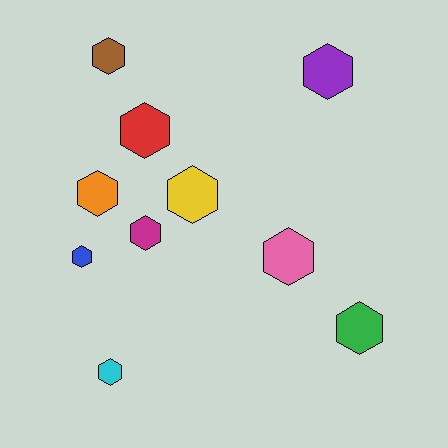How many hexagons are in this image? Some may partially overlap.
There are 10 hexagons.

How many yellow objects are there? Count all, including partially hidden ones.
There is 1 yellow object.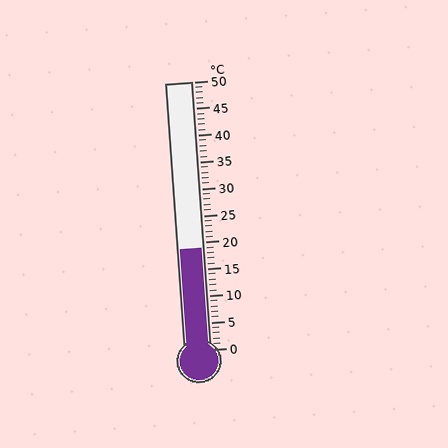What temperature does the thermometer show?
The thermometer shows approximately 19°C.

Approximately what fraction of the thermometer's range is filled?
The thermometer is filled to approximately 40% of its range.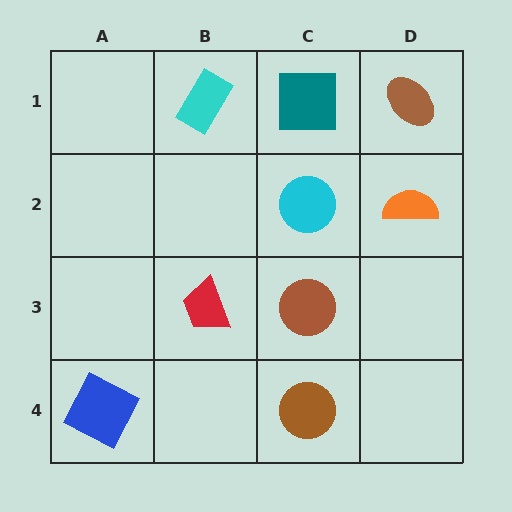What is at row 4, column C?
A brown circle.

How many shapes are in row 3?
2 shapes.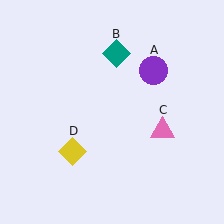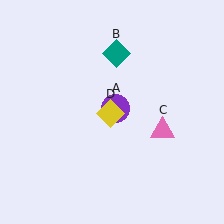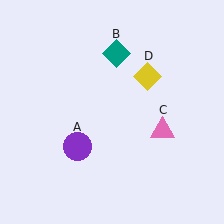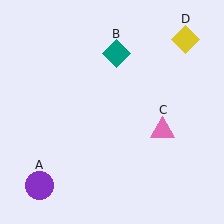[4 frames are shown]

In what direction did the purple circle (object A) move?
The purple circle (object A) moved down and to the left.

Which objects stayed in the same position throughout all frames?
Teal diamond (object B) and pink triangle (object C) remained stationary.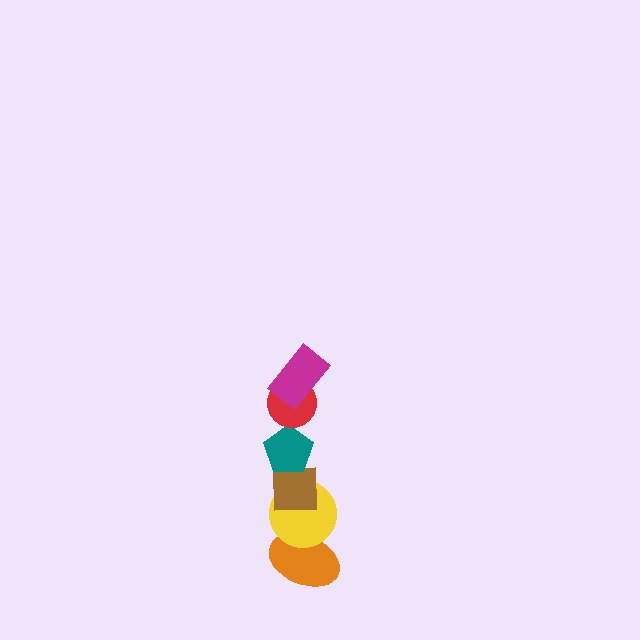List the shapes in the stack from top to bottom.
From top to bottom: the magenta rectangle, the red circle, the teal pentagon, the brown square, the yellow circle, the orange ellipse.